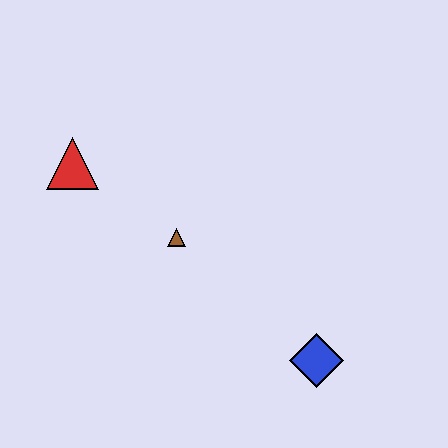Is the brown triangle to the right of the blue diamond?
No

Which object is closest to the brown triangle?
The red triangle is closest to the brown triangle.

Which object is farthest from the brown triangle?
The blue diamond is farthest from the brown triangle.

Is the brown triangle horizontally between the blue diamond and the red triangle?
Yes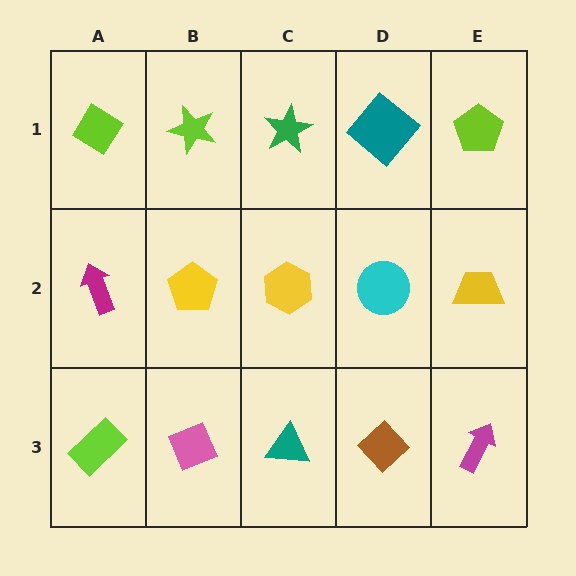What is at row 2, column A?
A magenta arrow.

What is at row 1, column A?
A lime diamond.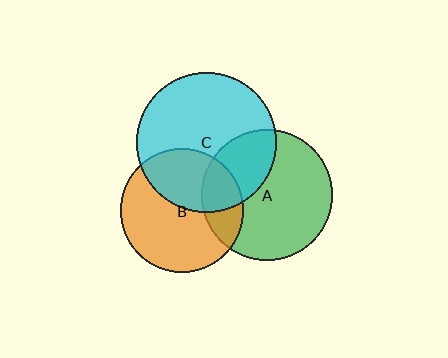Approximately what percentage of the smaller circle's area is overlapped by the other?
Approximately 20%.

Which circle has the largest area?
Circle C (cyan).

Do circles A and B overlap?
Yes.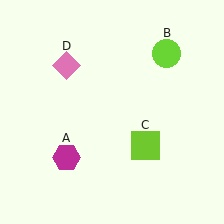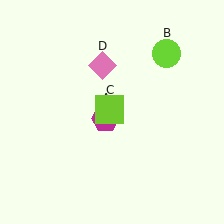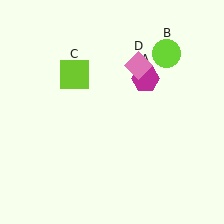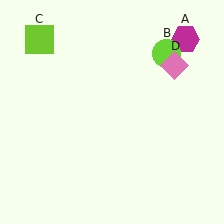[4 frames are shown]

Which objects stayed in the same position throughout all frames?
Lime circle (object B) remained stationary.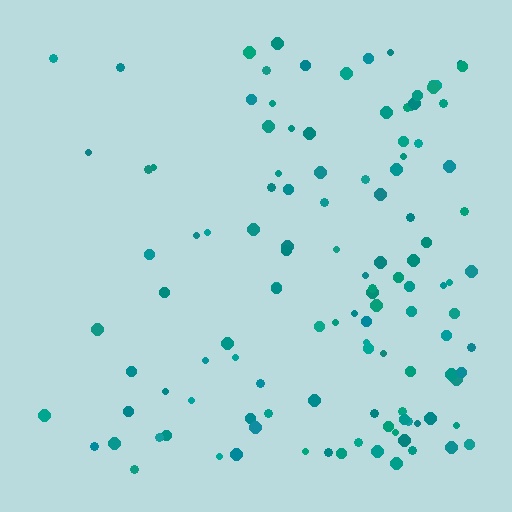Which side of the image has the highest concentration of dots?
The right.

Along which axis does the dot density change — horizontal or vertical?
Horizontal.